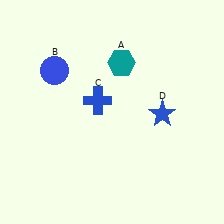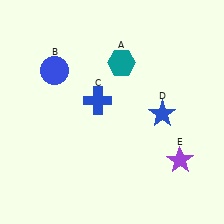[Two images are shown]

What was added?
A purple star (E) was added in Image 2.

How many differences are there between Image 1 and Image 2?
There is 1 difference between the two images.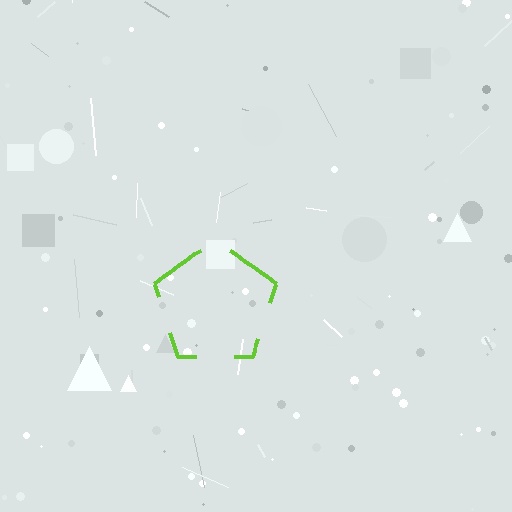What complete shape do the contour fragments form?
The contour fragments form a pentagon.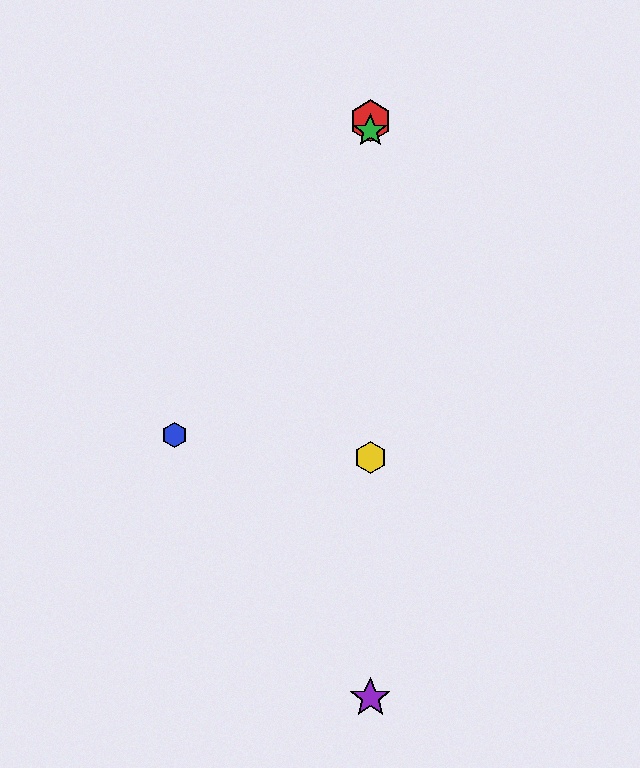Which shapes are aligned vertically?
The red hexagon, the green star, the yellow hexagon, the purple star are aligned vertically.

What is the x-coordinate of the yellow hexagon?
The yellow hexagon is at x≈370.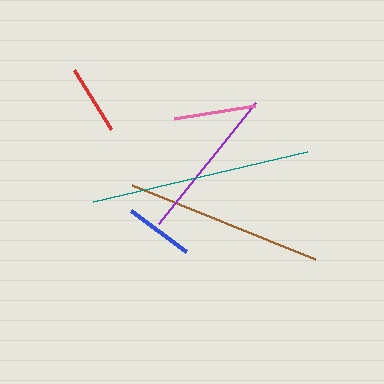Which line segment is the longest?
The teal line is the longest at approximately 220 pixels.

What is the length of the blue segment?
The blue segment is approximately 68 pixels long.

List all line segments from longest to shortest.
From longest to shortest: teal, brown, purple, pink, red, blue.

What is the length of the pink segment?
The pink segment is approximately 82 pixels long.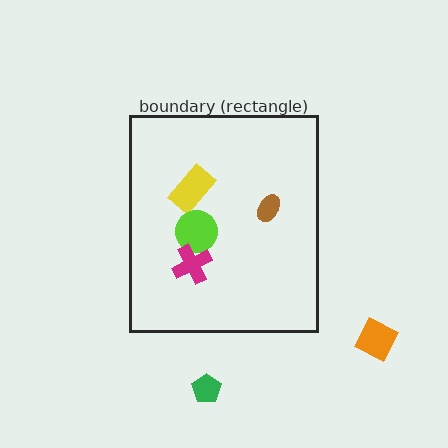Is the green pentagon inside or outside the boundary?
Outside.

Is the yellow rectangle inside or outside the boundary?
Inside.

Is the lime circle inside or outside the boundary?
Inside.